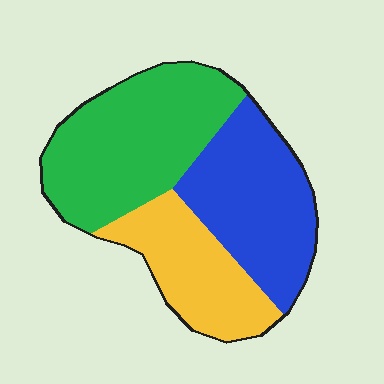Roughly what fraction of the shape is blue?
Blue covers roughly 35% of the shape.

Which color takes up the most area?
Green, at roughly 40%.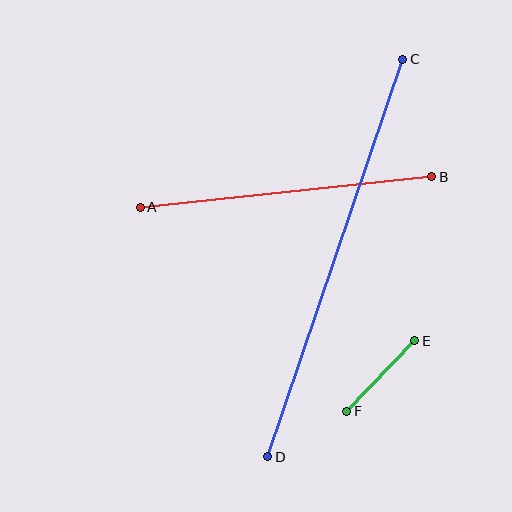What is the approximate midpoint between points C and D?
The midpoint is at approximately (335, 258) pixels.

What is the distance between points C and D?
The distance is approximately 420 pixels.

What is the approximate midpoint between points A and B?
The midpoint is at approximately (286, 192) pixels.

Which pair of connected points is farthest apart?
Points C and D are farthest apart.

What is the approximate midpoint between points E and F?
The midpoint is at approximately (381, 376) pixels.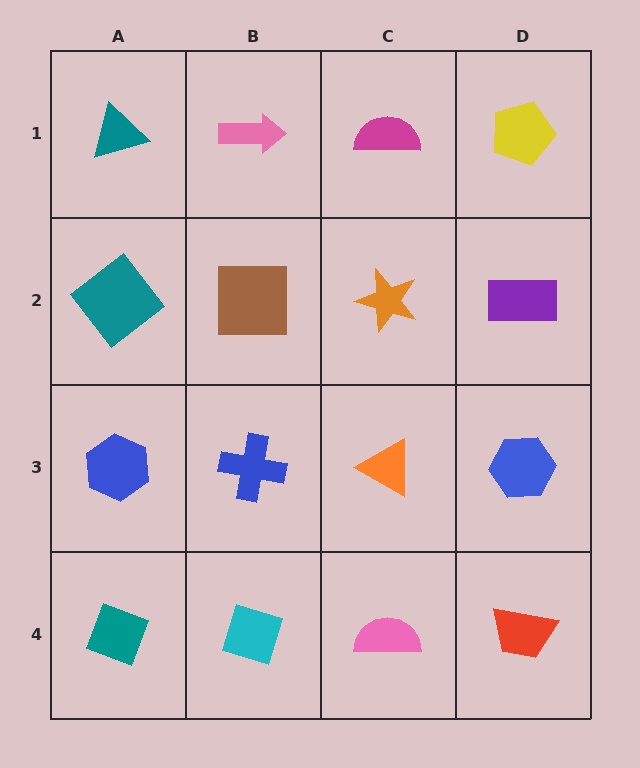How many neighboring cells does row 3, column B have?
4.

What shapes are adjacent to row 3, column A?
A teal diamond (row 2, column A), a teal diamond (row 4, column A), a blue cross (row 3, column B).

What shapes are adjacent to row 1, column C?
An orange star (row 2, column C), a pink arrow (row 1, column B), a yellow pentagon (row 1, column D).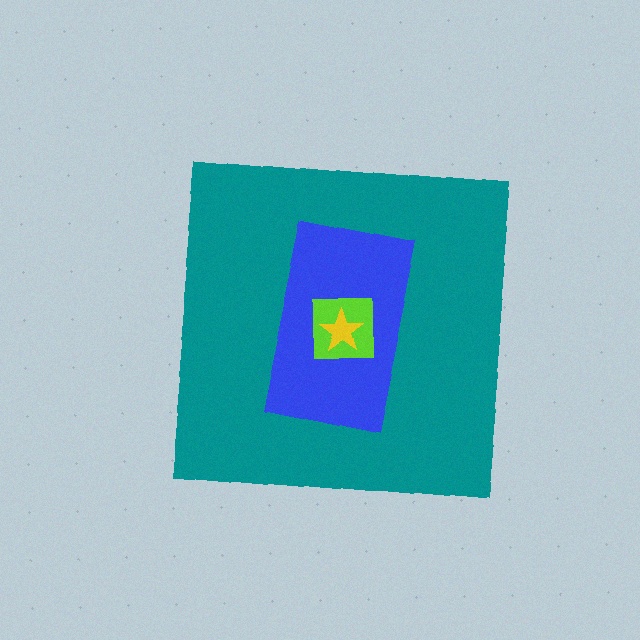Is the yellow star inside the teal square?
Yes.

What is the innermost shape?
The yellow star.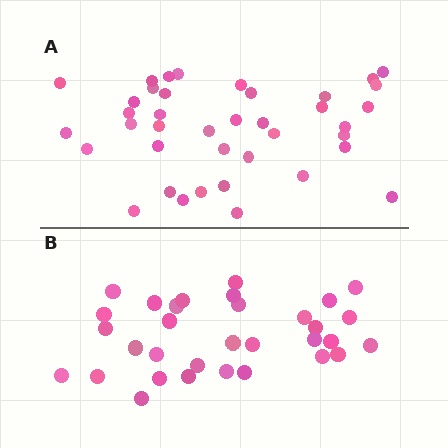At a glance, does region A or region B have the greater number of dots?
Region A (the top region) has more dots.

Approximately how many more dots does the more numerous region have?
Region A has roughly 8 or so more dots than region B.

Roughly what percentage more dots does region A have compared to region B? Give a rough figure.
About 20% more.